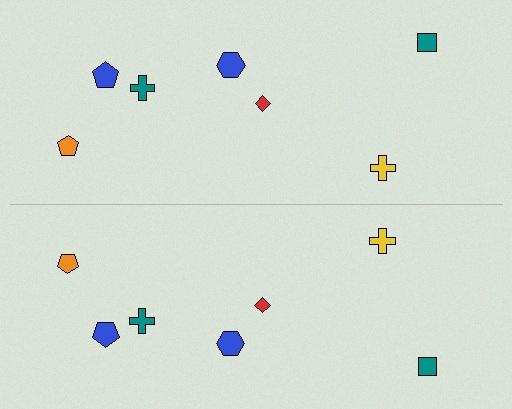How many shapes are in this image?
There are 14 shapes in this image.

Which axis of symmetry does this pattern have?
The pattern has a horizontal axis of symmetry running through the center of the image.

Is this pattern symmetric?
Yes, this pattern has bilateral (reflection) symmetry.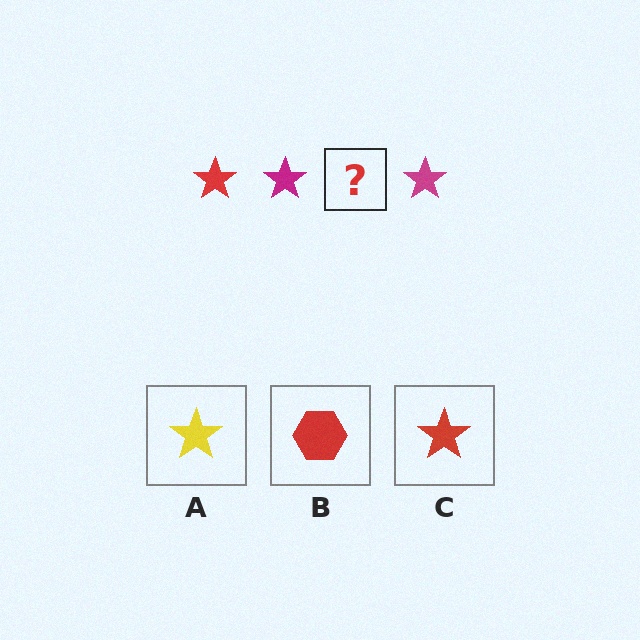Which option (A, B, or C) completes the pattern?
C.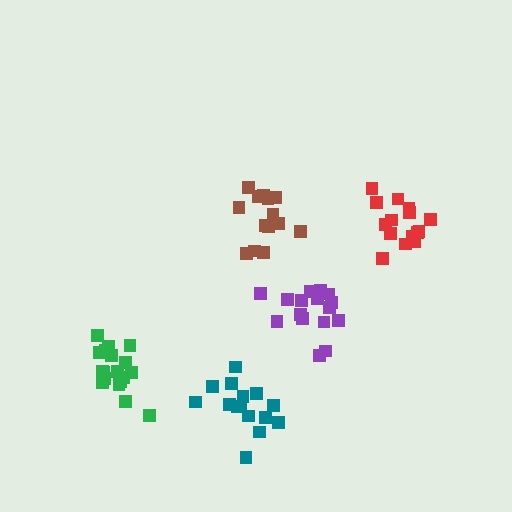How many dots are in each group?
Group 1: 16 dots, Group 2: 15 dots, Group 3: 14 dots, Group 4: 16 dots, Group 5: 18 dots (79 total).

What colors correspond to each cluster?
The clusters are colored: purple, teal, brown, red, green.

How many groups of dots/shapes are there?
There are 5 groups.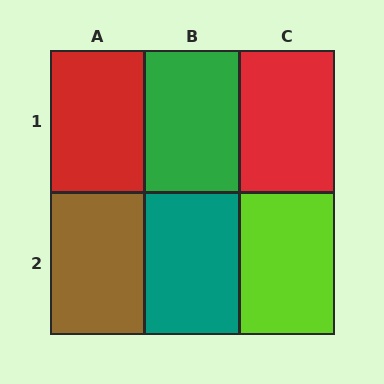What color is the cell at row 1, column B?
Green.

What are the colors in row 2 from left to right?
Brown, teal, lime.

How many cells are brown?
1 cell is brown.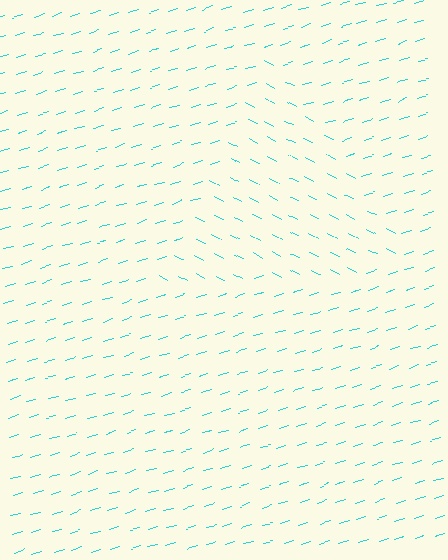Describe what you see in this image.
The image is filled with small cyan line segments. A triangle region in the image has lines oriented differently from the surrounding lines, creating a visible texture boundary.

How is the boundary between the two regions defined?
The boundary is defined purely by a change in line orientation (approximately 45 degrees difference). All lines are the same color and thickness.